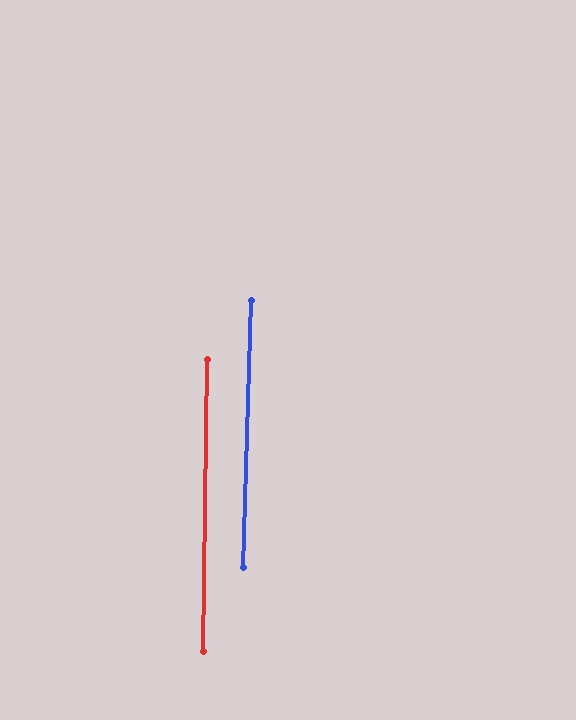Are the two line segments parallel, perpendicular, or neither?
Parallel — their directions differ by only 1.0°.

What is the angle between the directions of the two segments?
Approximately 1 degree.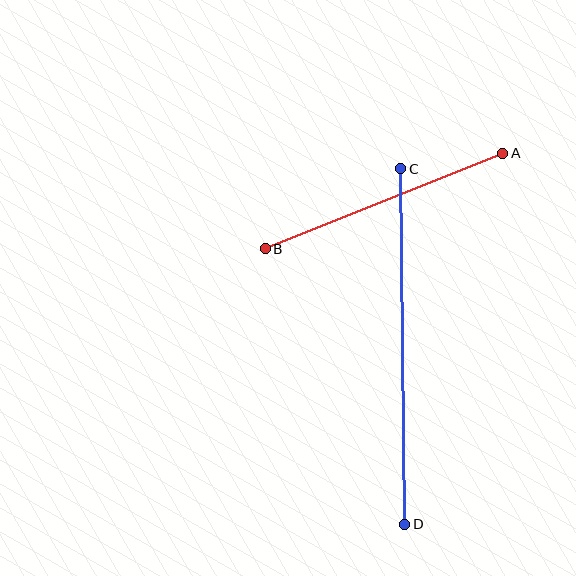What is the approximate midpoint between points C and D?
The midpoint is at approximately (403, 347) pixels.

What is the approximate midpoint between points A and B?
The midpoint is at approximately (384, 201) pixels.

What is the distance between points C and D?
The distance is approximately 355 pixels.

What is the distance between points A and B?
The distance is approximately 256 pixels.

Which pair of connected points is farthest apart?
Points C and D are farthest apart.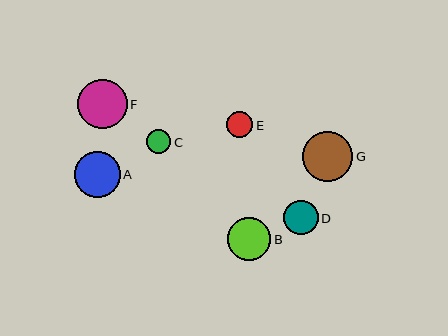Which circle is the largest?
Circle G is the largest with a size of approximately 50 pixels.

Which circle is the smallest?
Circle C is the smallest with a size of approximately 24 pixels.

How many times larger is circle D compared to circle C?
Circle D is approximately 1.4 times the size of circle C.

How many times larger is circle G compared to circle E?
Circle G is approximately 1.9 times the size of circle E.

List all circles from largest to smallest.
From largest to smallest: G, F, A, B, D, E, C.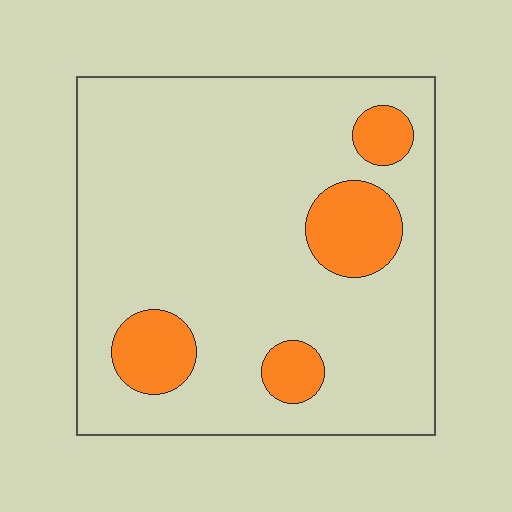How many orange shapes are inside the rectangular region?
4.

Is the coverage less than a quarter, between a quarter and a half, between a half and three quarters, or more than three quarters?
Less than a quarter.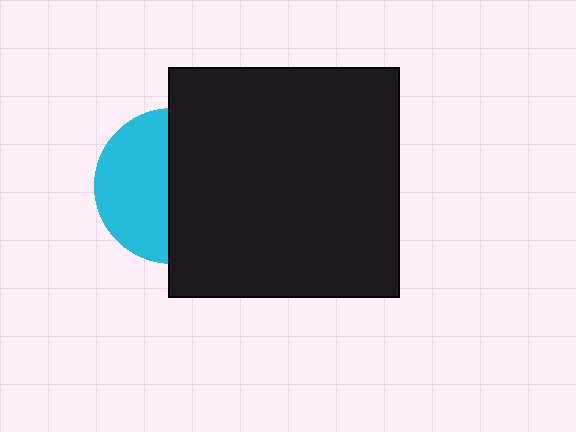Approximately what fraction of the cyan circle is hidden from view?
Roughly 54% of the cyan circle is hidden behind the black square.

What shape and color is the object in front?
The object in front is a black square.